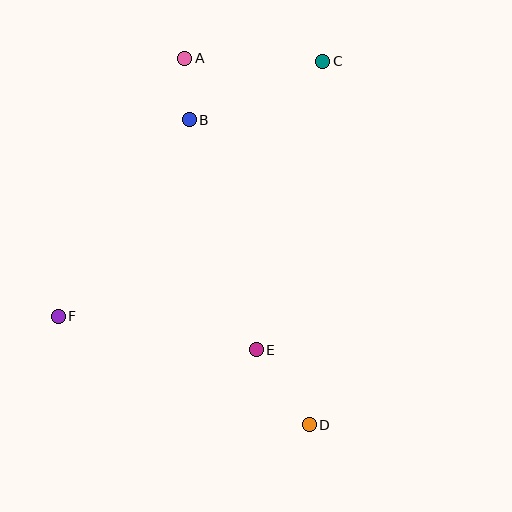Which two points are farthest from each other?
Points A and D are farthest from each other.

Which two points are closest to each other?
Points A and B are closest to each other.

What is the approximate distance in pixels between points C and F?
The distance between C and F is approximately 367 pixels.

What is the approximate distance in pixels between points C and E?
The distance between C and E is approximately 296 pixels.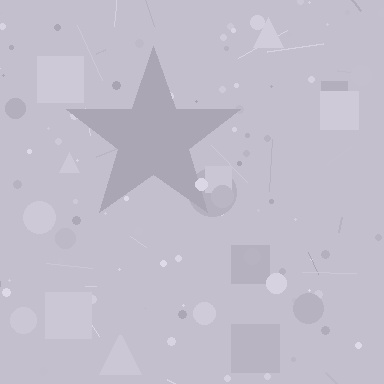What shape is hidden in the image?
A star is hidden in the image.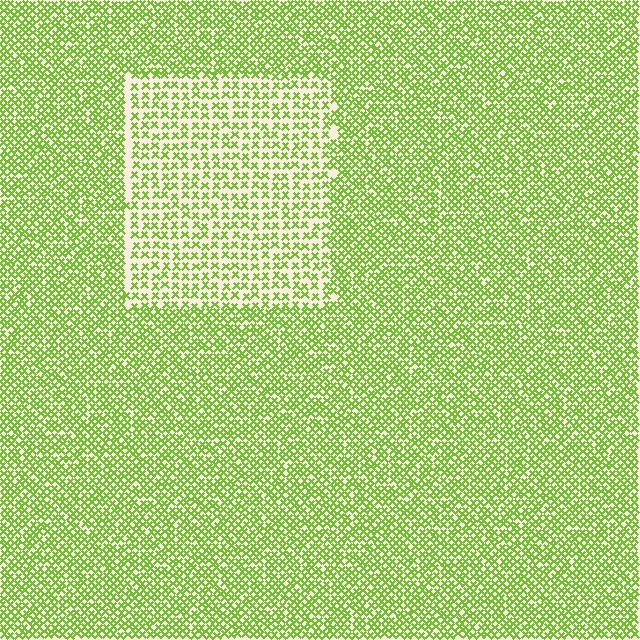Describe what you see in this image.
The image contains small lime elements arranged at two different densities. A rectangle-shaped region is visible where the elements are less densely packed than the surrounding area.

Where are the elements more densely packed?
The elements are more densely packed outside the rectangle boundary.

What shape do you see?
I see a rectangle.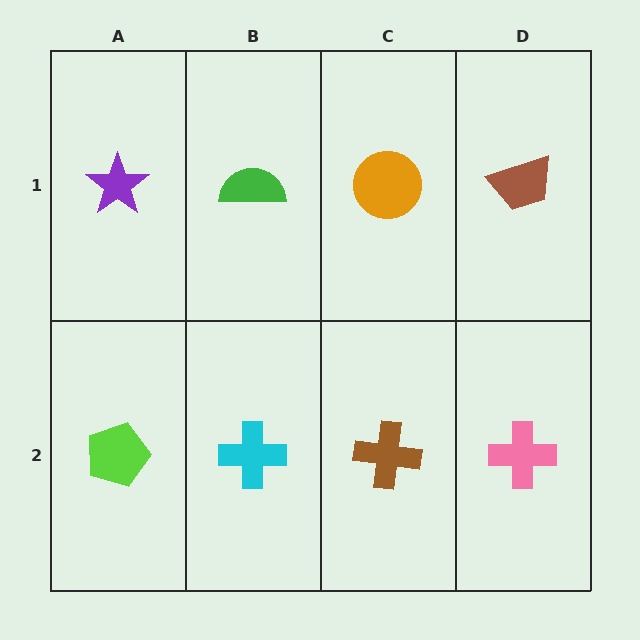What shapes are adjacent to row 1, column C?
A brown cross (row 2, column C), a green semicircle (row 1, column B), a brown trapezoid (row 1, column D).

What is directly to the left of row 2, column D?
A brown cross.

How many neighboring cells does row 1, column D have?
2.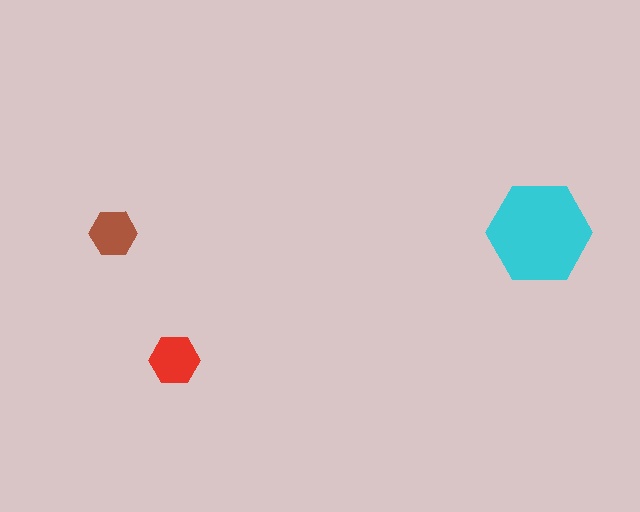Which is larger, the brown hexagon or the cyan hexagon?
The cyan one.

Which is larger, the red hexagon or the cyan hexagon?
The cyan one.